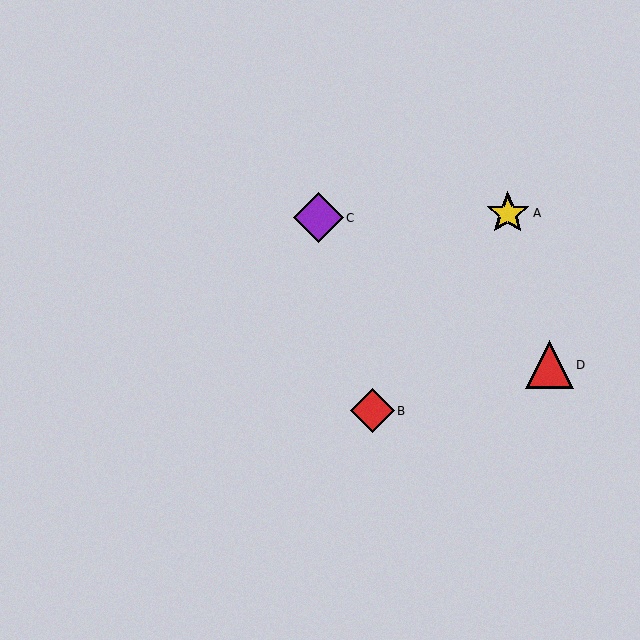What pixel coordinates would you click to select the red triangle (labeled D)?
Click at (550, 365) to select the red triangle D.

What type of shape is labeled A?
Shape A is a yellow star.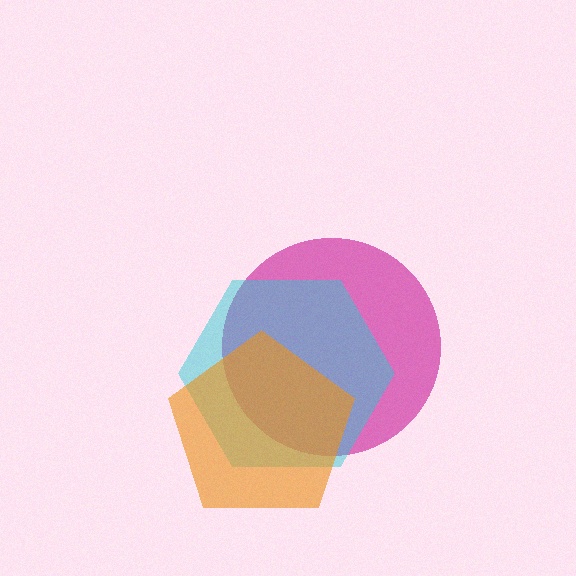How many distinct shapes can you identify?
There are 3 distinct shapes: a magenta circle, a cyan hexagon, an orange pentagon.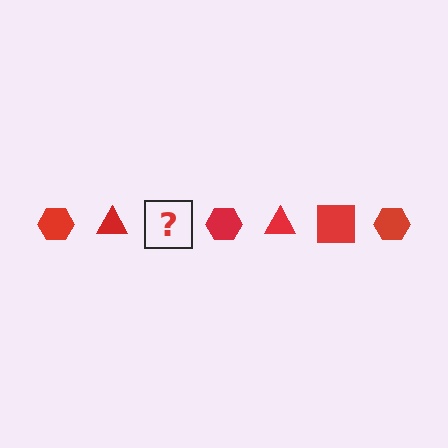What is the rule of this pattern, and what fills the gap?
The rule is that the pattern cycles through hexagon, triangle, square shapes in red. The gap should be filled with a red square.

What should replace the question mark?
The question mark should be replaced with a red square.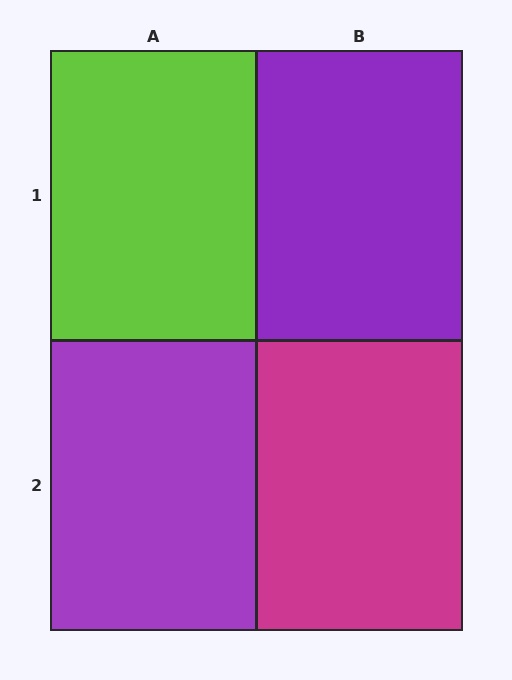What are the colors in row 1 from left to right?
Lime, purple.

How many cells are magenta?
1 cell is magenta.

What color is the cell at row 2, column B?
Magenta.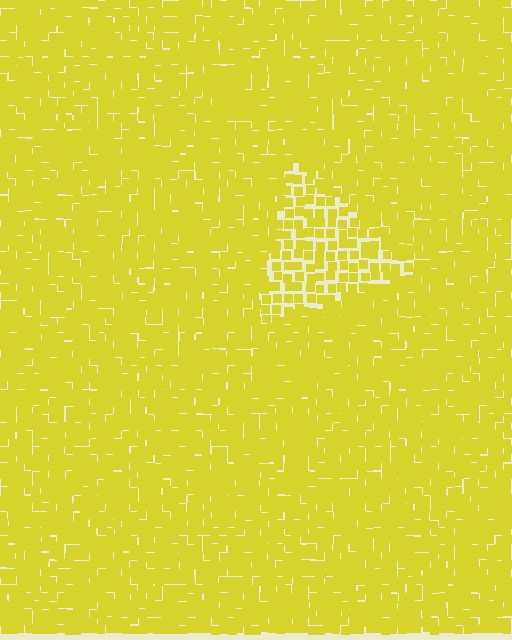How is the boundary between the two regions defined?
The boundary is defined by a change in element density (approximately 1.8x ratio). All elements are the same color, size, and shape.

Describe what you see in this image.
The image contains small yellow elements arranged at two different densities. A triangle-shaped region is visible where the elements are less densely packed than the surrounding area.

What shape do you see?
I see a triangle.